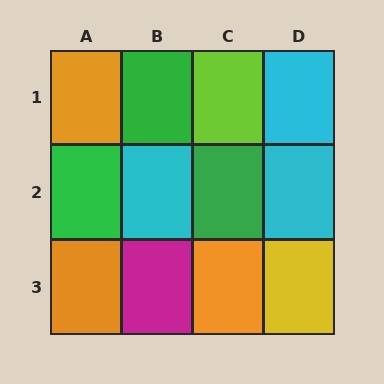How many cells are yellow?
1 cell is yellow.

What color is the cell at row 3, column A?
Orange.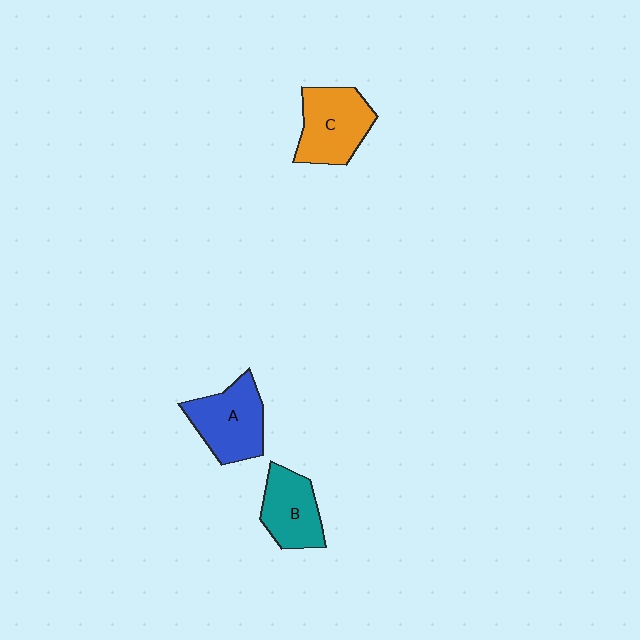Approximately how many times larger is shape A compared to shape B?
Approximately 1.2 times.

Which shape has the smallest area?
Shape B (teal).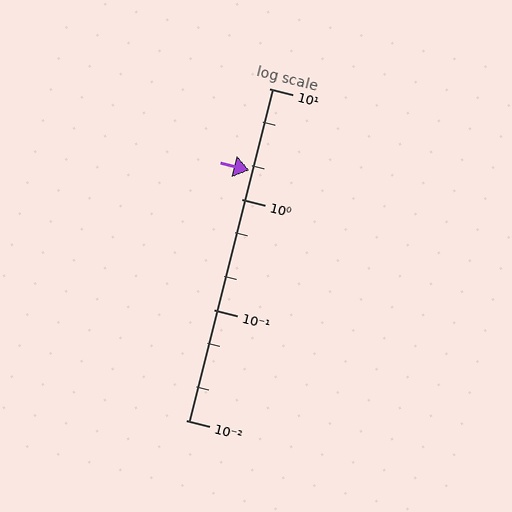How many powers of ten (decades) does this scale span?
The scale spans 3 decades, from 0.01 to 10.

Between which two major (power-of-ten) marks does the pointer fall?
The pointer is between 1 and 10.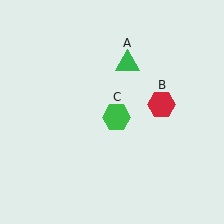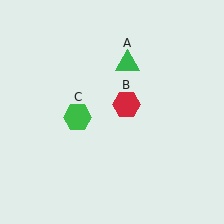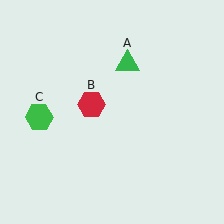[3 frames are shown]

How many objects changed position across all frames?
2 objects changed position: red hexagon (object B), green hexagon (object C).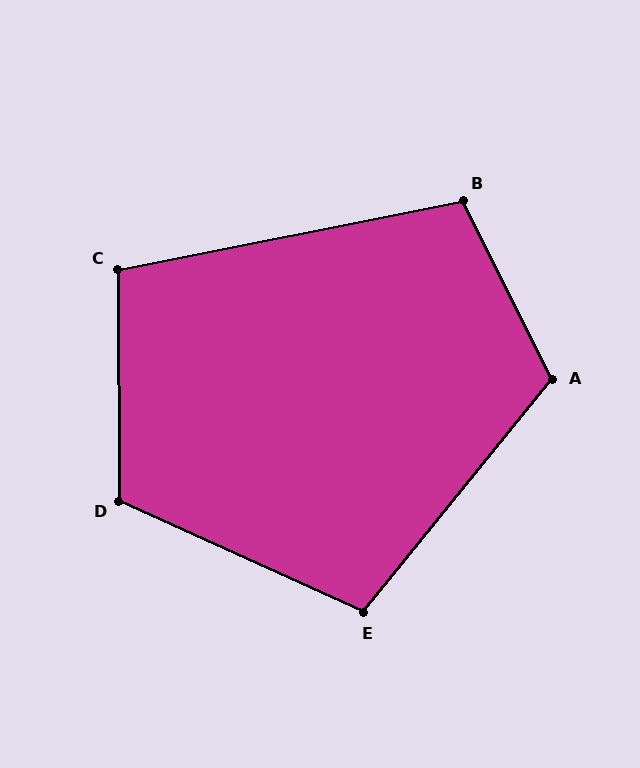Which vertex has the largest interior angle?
D, at approximately 115 degrees.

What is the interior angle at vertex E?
Approximately 105 degrees (obtuse).